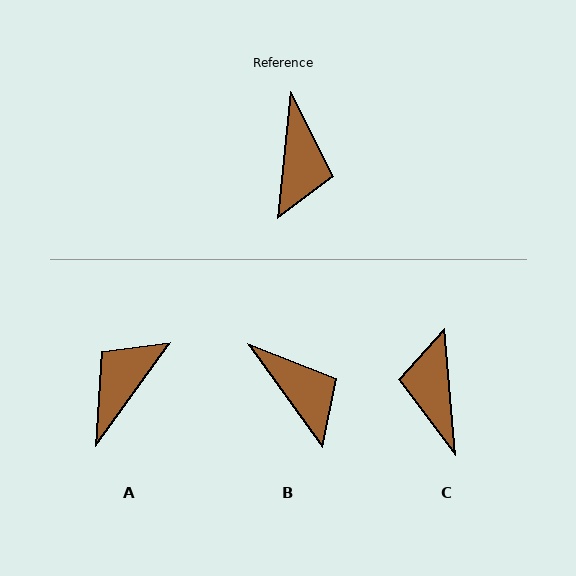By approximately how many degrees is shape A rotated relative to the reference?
Approximately 150 degrees counter-clockwise.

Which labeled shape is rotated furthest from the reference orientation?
C, about 169 degrees away.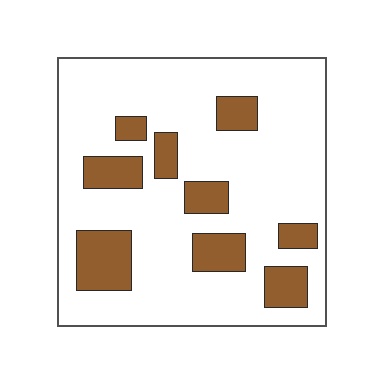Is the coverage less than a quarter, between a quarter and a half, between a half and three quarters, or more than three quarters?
Less than a quarter.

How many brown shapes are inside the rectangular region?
9.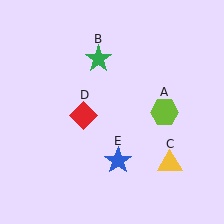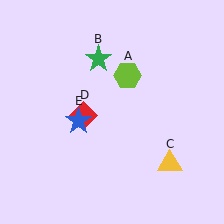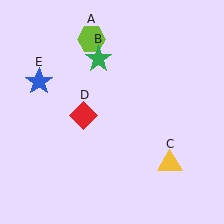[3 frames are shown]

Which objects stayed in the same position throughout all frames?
Green star (object B) and yellow triangle (object C) and red diamond (object D) remained stationary.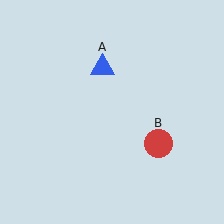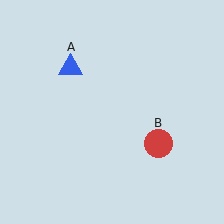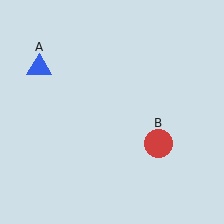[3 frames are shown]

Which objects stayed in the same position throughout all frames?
Red circle (object B) remained stationary.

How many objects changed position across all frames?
1 object changed position: blue triangle (object A).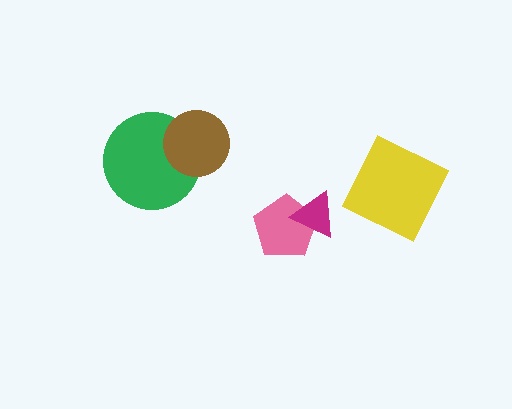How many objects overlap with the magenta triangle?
1 object overlaps with the magenta triangle.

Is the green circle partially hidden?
Yes, it is partially covered by another shape.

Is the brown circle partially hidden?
No, no other shape covers it.